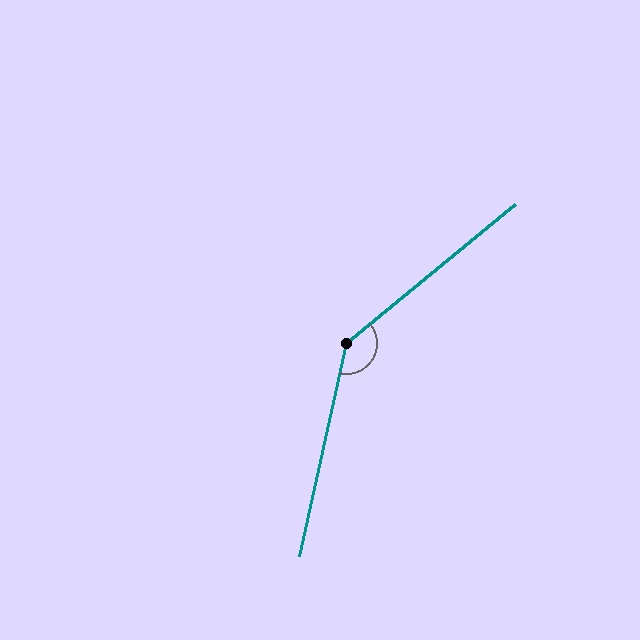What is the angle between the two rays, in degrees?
Approximately 142 degrees.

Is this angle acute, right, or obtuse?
It is obtuse.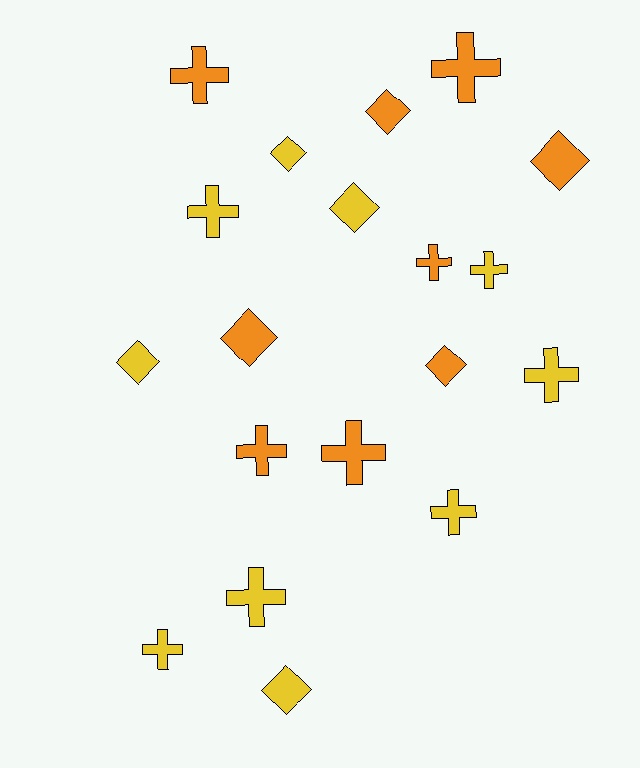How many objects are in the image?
There are 19 objects.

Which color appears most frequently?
Yellow, with 10 objects.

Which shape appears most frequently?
Cross, with 11 objects.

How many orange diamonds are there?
There are 4 orange diamonds.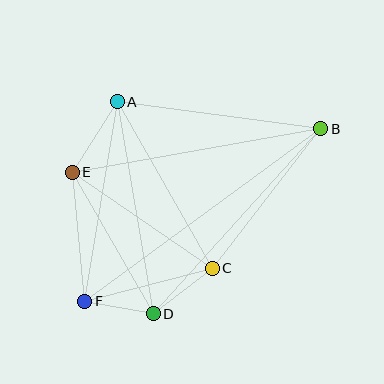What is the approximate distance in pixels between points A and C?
The distance between A and C is approximately 191 pixels.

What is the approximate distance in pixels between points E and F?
The distance between E and F is approximately 130 pixels.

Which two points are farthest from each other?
Points B and F are farthest from each other.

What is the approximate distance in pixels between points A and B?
The distance between A and B is approximately 205 pixels.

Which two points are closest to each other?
Points D and F are closest to each other.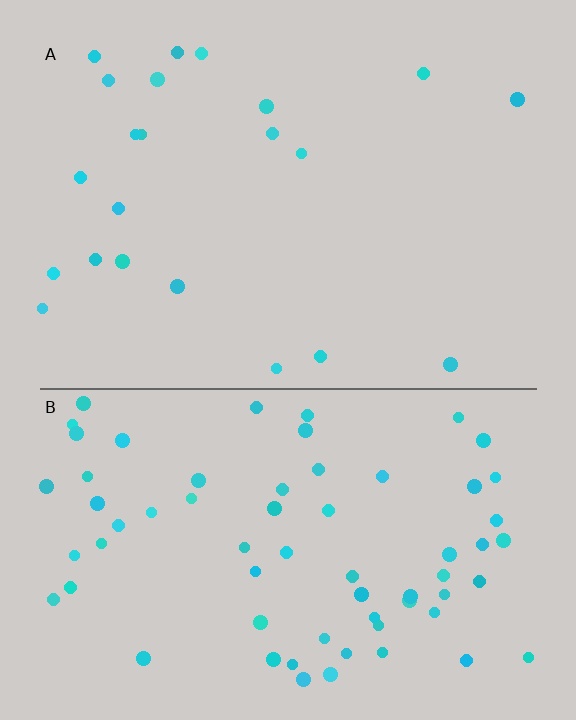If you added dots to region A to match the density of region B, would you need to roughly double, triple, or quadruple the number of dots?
Approximately triple.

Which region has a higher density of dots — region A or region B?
B (the bottom).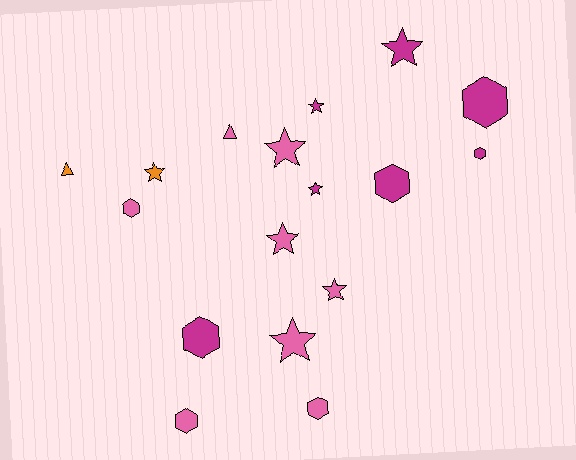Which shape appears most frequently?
Star, with 8 objects.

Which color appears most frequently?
Pink, with 8 objects.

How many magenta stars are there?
There are 3 magenta stars.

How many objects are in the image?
There are 17 objects.